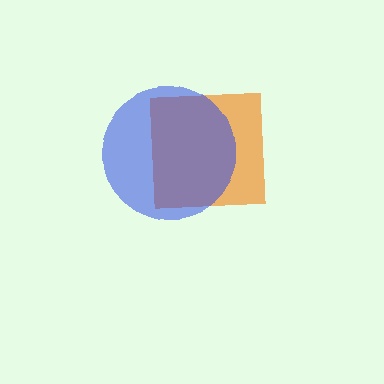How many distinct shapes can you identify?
There are 2 distinct shapes: an orange square, a blue circle.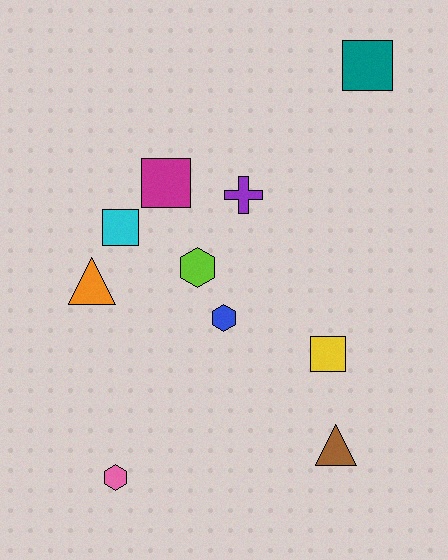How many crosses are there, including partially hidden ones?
There is 1 cross.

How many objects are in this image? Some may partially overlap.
There are 10 objects.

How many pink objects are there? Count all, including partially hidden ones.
There is 1 pink object.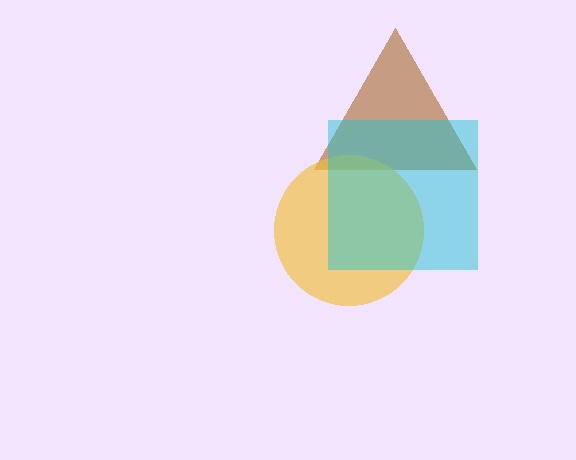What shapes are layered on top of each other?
The layered shapes are: a brown triangle, a yellow circle, a cyan square.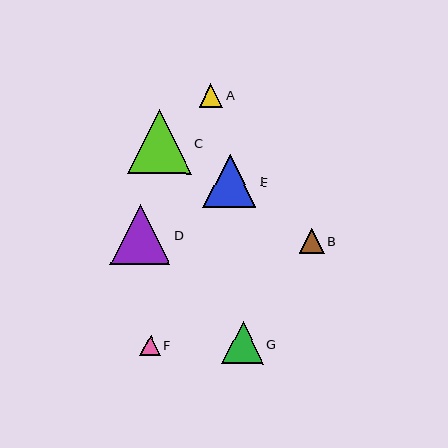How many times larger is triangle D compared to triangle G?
Triangle D is approximately 1.4 times the size of triangle G.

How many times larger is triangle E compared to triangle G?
Triangle E is approximately 1.3 times the size of triangle G.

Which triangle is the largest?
Triangle C is the largest with a size of approximately 64 pixels.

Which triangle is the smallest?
Triangle F is the smallest with a size of approximately 21 pixels.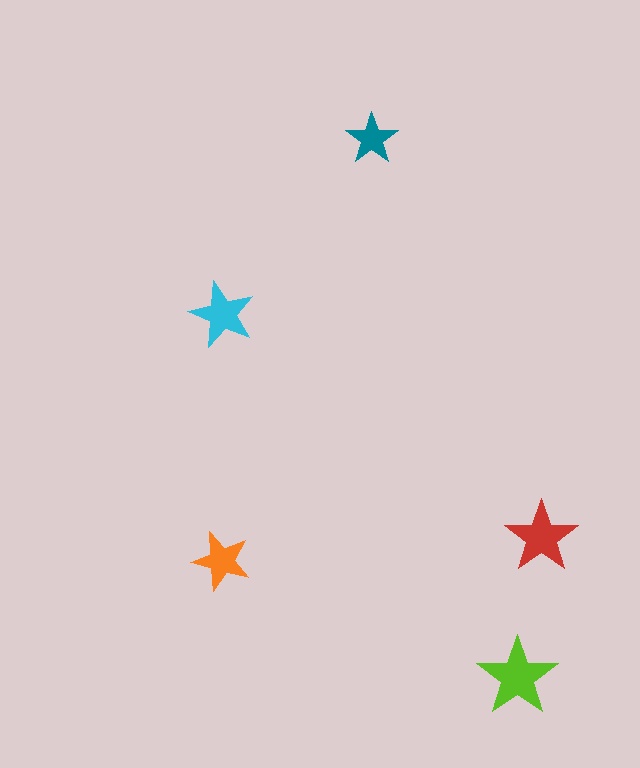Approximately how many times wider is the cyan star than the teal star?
About 1.5 times wider.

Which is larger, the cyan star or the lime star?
The lime one.